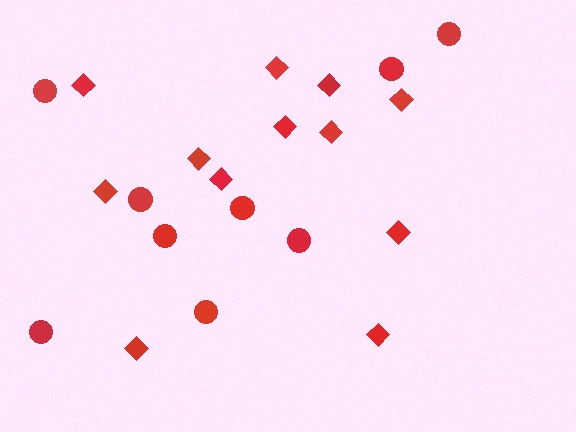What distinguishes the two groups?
There are 2 groups: one group of circles (9) and one group of diamonds (12).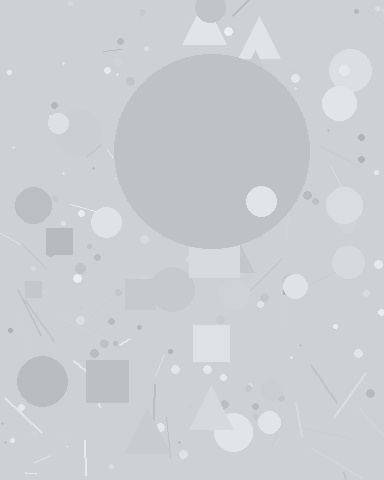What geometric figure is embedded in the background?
A circle is embedded in the background.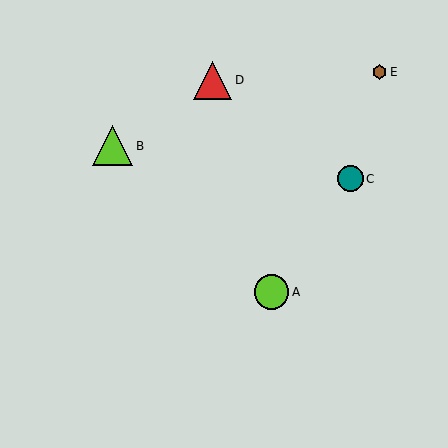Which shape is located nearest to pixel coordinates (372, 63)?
The brown hexagon (labeled E) at (379, 72) is nearest to that location.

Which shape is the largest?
The lime triangle (labeled B) is the largest.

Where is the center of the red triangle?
The center of the red triangle is at (213, 80).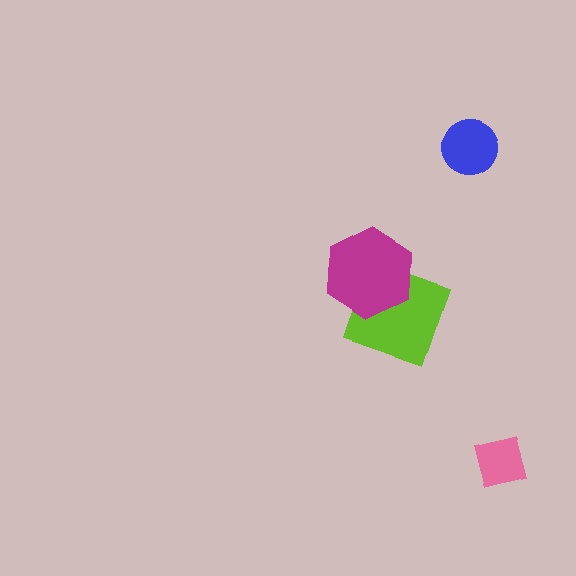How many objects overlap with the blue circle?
0 objects overlap with the blue circle.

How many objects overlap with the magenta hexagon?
1 object overlaps with the magenta hexagon.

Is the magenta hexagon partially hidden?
No, no other shape covers it.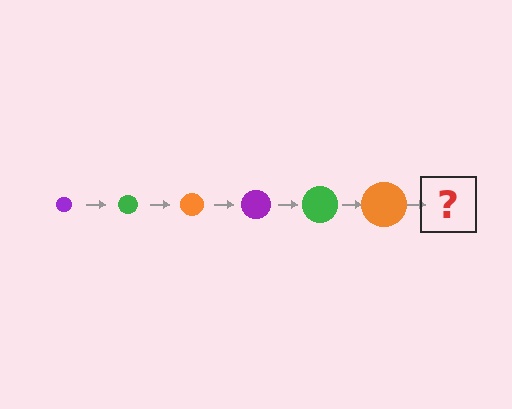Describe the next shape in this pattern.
It should be a purple circle, larger than the previous one.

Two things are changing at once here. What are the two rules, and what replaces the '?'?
The two rules are that the circle grows larger each step and the color cycles through purple, green, and orange. The '?' should be a purple circle, larger than the previous one.